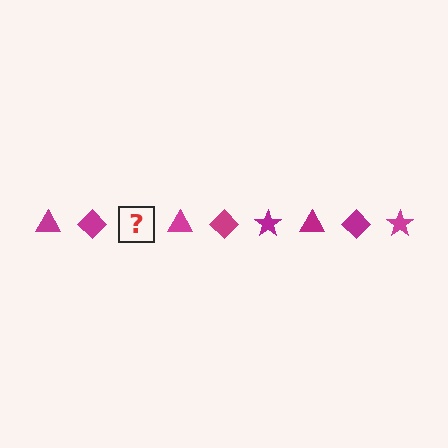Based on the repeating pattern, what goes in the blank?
The blank should be a magenta star.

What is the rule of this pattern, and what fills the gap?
The rule is that the pattern cycles through triangle, diamond, star shapes in magenta. The gap should be filled with a magenta star.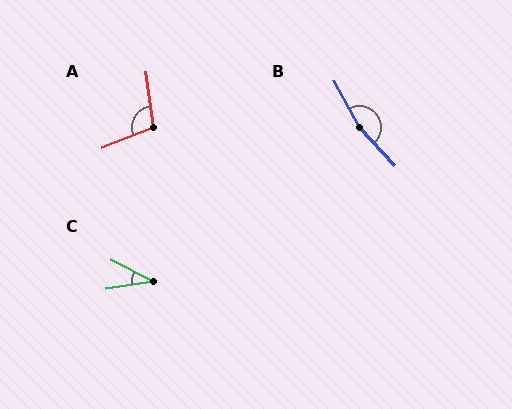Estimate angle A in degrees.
Approximately 104 degrees.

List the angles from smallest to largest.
C (35°), A (104°), B (165°).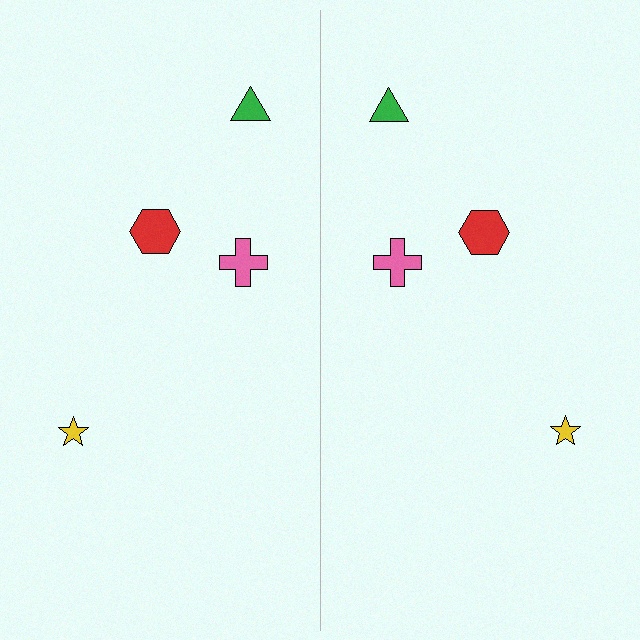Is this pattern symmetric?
Yes, this pattern has bilateral (reflection) symmetry.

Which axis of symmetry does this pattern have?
The pattern has a vertical axis of symmetry running through the center of the image.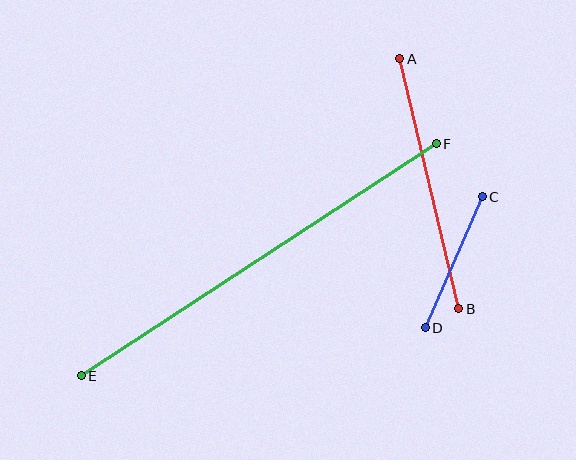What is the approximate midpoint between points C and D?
The midpoint is at approximately (454, 262) pixels.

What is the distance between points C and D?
The distance is approximately 143 pixels.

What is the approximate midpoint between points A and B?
The midpoint is at approximately (429, 184) pixels.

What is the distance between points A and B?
The distance is approximately 257 pixels.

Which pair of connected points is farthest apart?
Points E and F are farthest apart.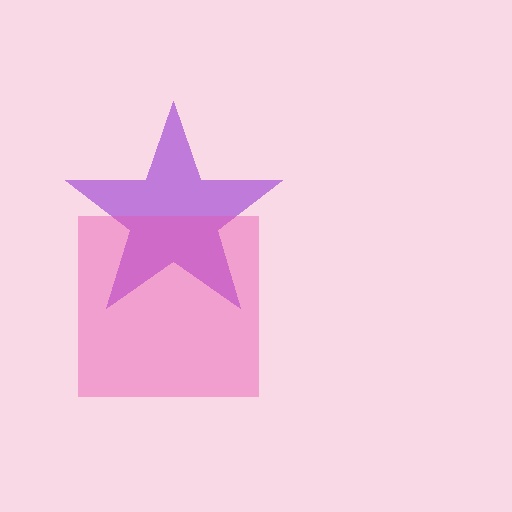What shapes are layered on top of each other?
The layered shapes are: a purple star, a pink square.